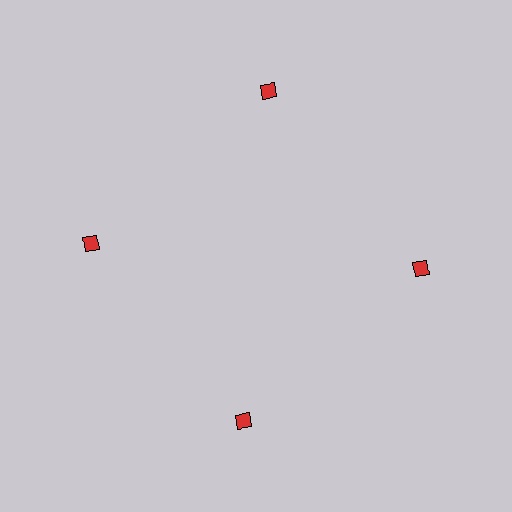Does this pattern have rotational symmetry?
Yes, this pattern has 4-fold rotational symmetry. It looks the same after rotating 90 degrees around the center.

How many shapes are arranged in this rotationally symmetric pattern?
There are 4 shapes, arranged in 4 groups of 1.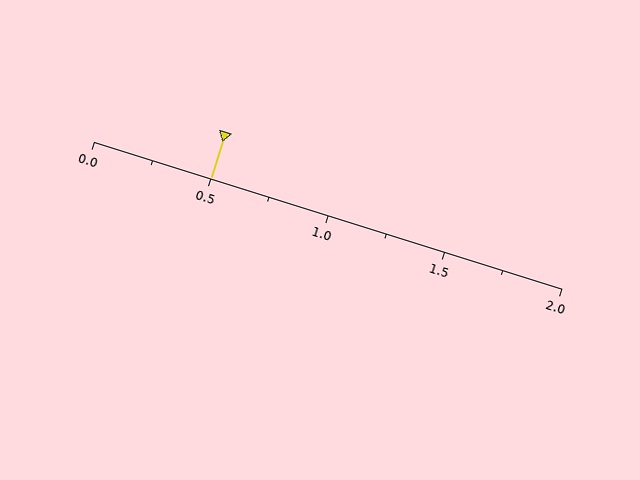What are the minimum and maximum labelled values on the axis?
The axis runs from 0.0 to 2.0.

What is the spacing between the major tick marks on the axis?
The major ticks are spaced 0.5 apart.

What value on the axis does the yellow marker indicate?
The marker indicates approximately 0.5.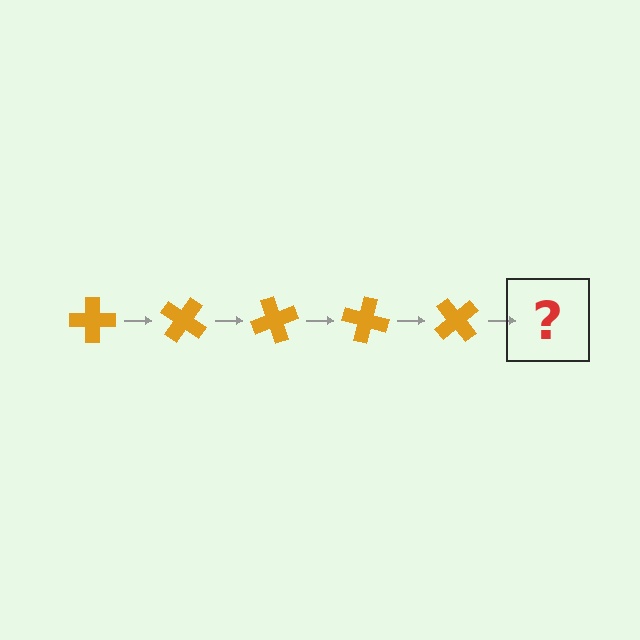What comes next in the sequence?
The next element should be an orange cross rotated 175 degrees.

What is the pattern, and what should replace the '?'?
The pattern is that the cross rotates 35 degrees each step. The '?' should be an orange cross rotated 175 degrees.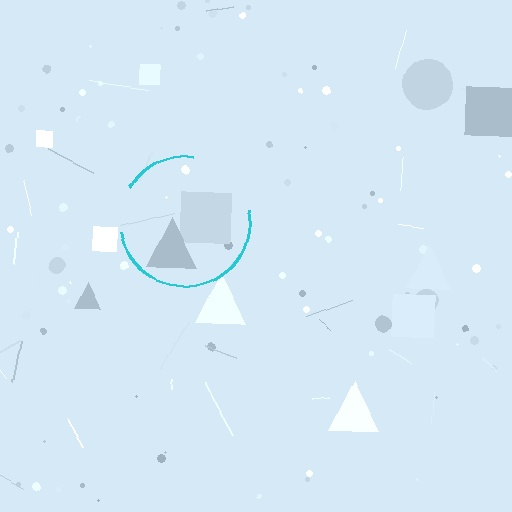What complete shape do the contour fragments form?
The contour fragments form a circle.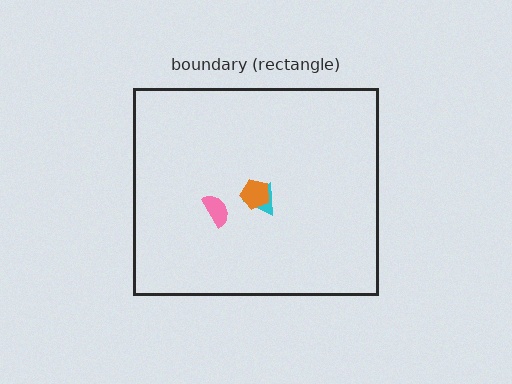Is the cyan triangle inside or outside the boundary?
Inside.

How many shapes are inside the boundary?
3 inside, 0 outside.